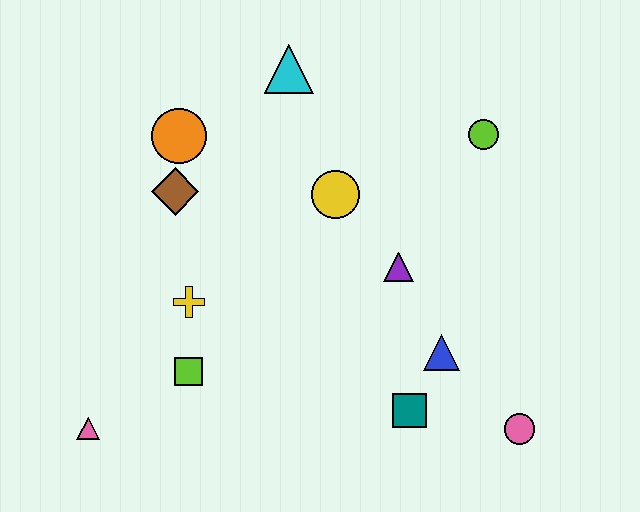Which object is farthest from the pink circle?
The orange circle is farthest from the pink circle.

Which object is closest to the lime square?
The yellow cross is closest to the lime square.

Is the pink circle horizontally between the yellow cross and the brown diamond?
No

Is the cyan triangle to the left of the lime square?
No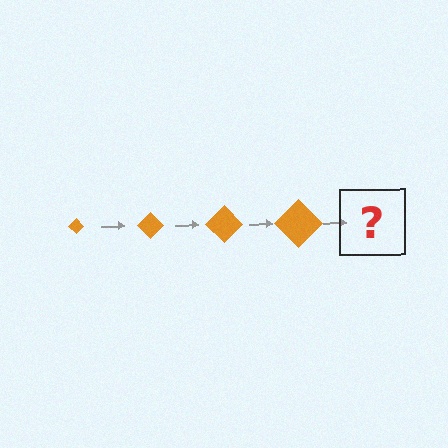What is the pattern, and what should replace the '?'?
The pattern is that the diamond gets progressively larger each step. The '?' should be an orange diamond, larger than the previous one.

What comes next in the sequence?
The next element should be an orange diamond, larger than the previous one.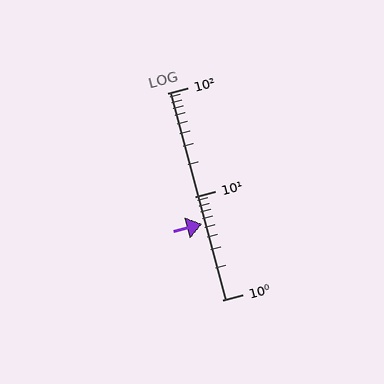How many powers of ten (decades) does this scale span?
The scale spans 2 decades, from 1 to 100.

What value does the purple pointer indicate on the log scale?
The pointer indicates approximately 5.4.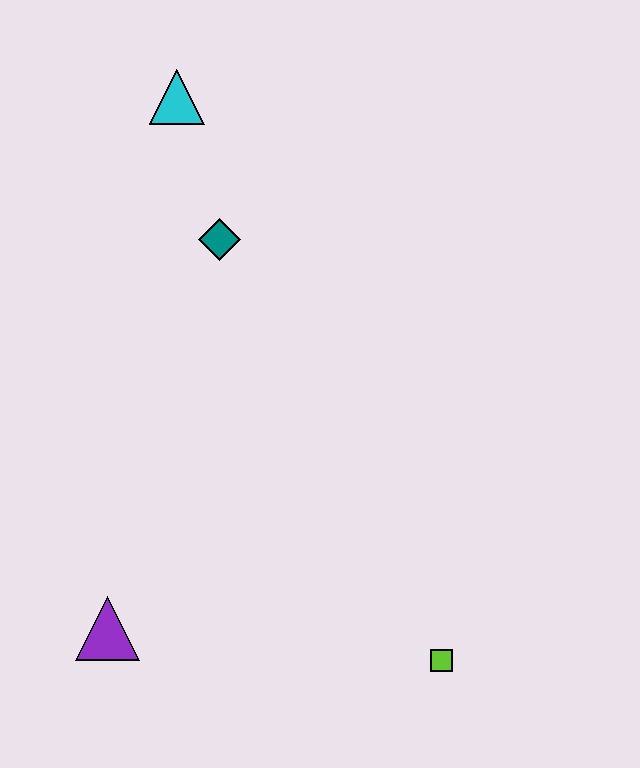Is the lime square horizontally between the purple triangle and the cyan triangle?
No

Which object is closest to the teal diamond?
The cyan triangle is closest to the teal diamond.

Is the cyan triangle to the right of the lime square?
No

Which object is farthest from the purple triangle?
The cyan triangle is farthest from the purple triangle.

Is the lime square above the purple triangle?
No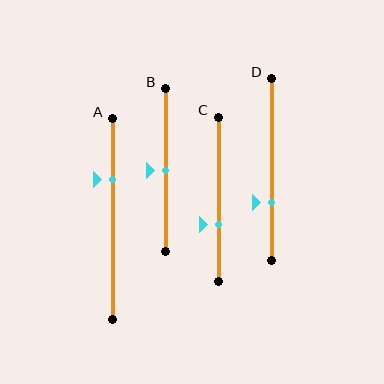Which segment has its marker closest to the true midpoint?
Segment B has its marker closest to the true midpoint.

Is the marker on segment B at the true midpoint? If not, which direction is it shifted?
Yes, the marker on segment B is at the true midpoint.